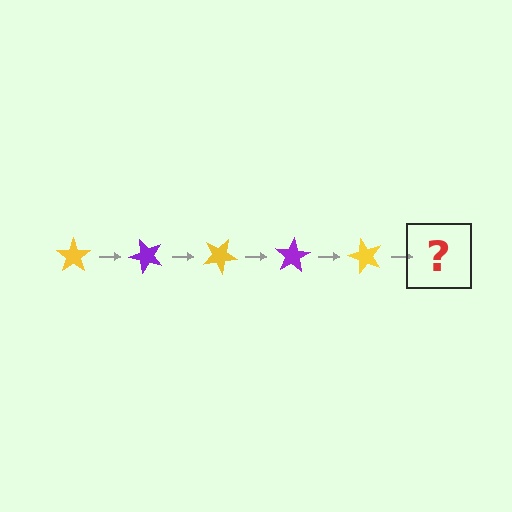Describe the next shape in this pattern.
It should be a purple star, rotated 250 degrees from the start.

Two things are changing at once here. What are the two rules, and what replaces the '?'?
The two rules are that it rotates 50 degrees each step and the color cycles through yellow and purple. The '?' should be a purple star, rotated 250 degrees from the start.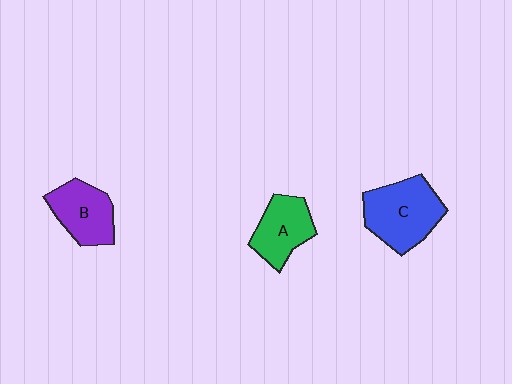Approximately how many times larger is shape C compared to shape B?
Approximately 1.4 times.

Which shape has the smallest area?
Shape A (green).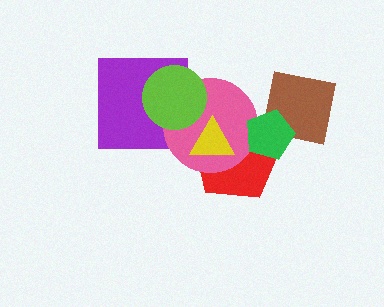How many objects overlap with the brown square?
2 objects overlap with the brown square.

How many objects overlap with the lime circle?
2 objects overlap with the lime circle.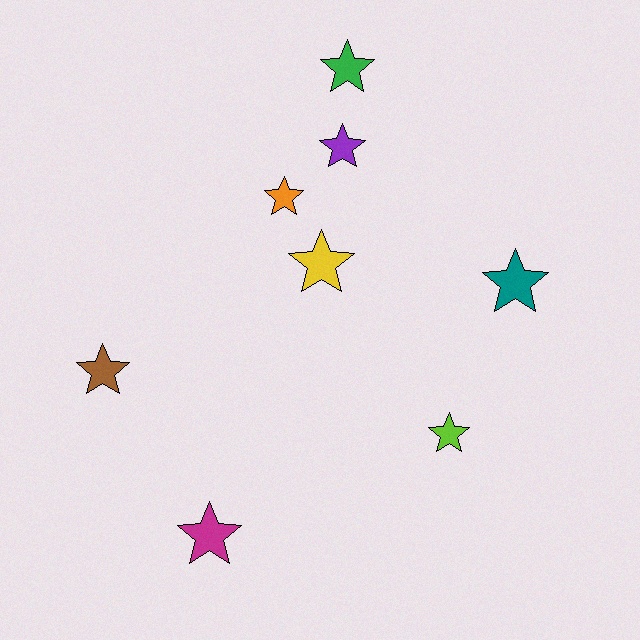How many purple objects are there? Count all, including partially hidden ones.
There is 1 purple object.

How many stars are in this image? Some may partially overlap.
There are 8 stars.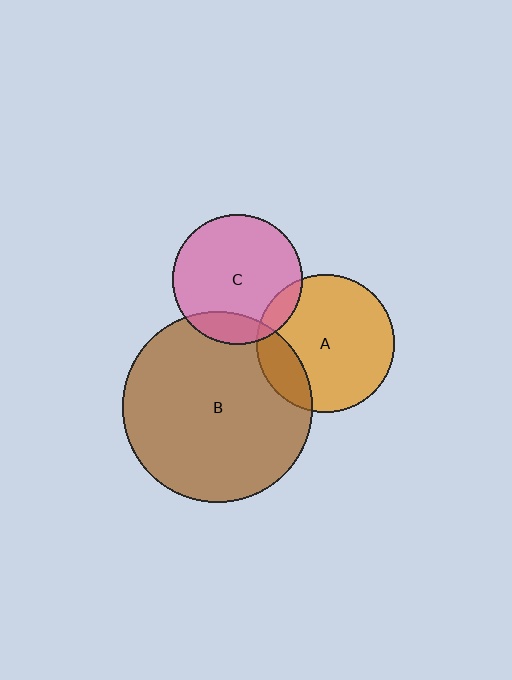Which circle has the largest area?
Circle B (brown).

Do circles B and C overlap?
Yes.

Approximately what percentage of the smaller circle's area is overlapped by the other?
Approximately 15%.